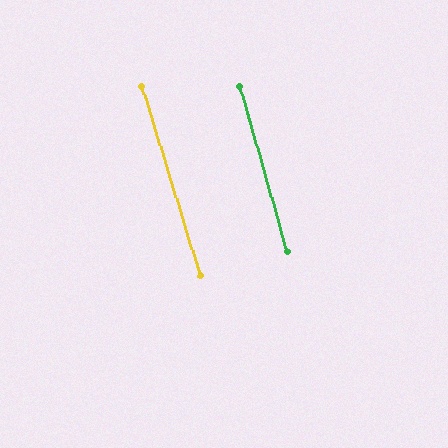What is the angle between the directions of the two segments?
Approximately 1 degree.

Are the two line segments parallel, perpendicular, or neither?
Parallel — their directions differ by only 1.3°.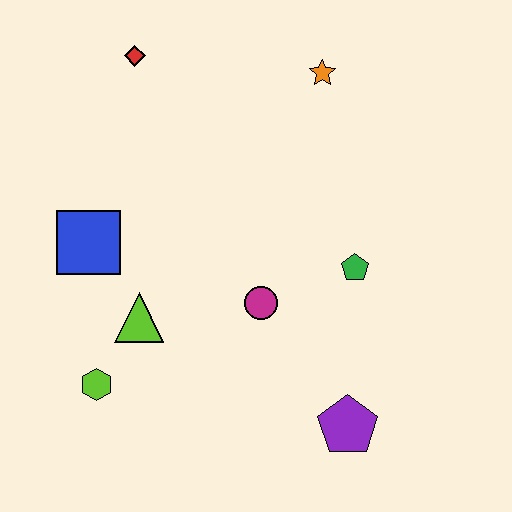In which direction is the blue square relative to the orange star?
The blue square is to the left of the orange star.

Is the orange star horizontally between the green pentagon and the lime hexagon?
Yes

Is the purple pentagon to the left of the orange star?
No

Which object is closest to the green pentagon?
The magenta circle is closest to the green pentagon.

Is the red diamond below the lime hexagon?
No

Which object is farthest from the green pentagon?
The red diamond is farthest from the green pentagon.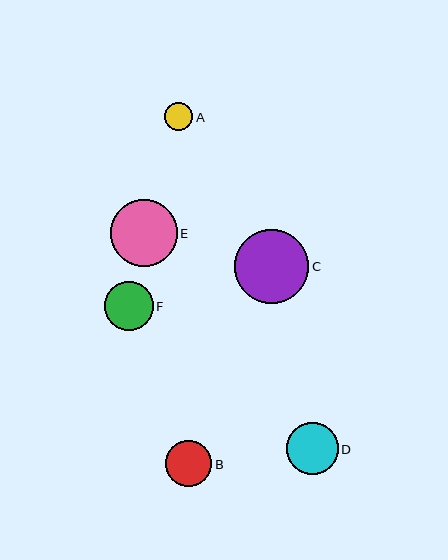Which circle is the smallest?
Circle A is the smallest with a size of approximately 29 pixels.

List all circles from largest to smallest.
From largest to smallest: C, E, D, F, B, A.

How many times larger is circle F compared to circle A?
Circle F is approximately 1.7 times the size of circle A.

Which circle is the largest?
Circle C is the largest with a size of approximately 74 pixels.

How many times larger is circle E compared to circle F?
Circle E is approximately 1.4 times the size of circle F.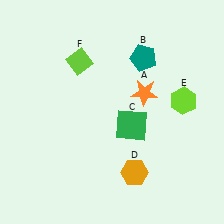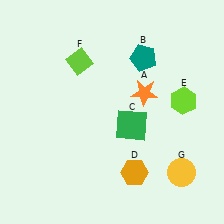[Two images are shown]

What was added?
A yellow circle (G) was added in Image 2.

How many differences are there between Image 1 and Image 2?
There is 1 difference between the two images.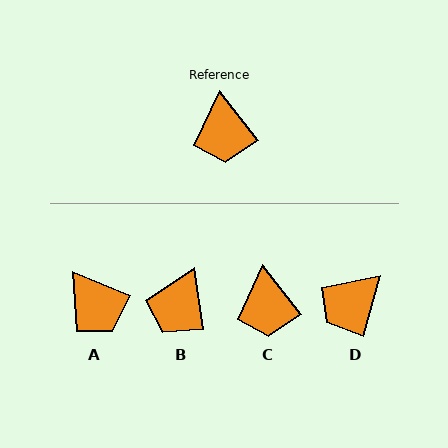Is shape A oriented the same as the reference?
No, it is off by about 29 degrees.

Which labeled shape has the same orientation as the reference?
C.